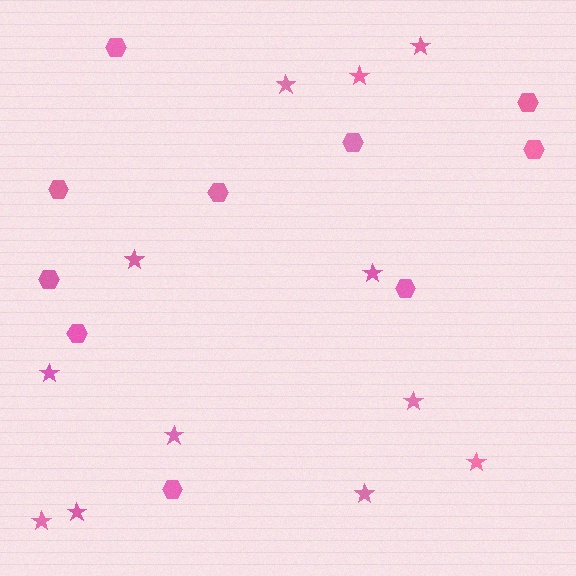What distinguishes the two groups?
There are 2 groups: one group of hexagons (10) and one group of stars (12).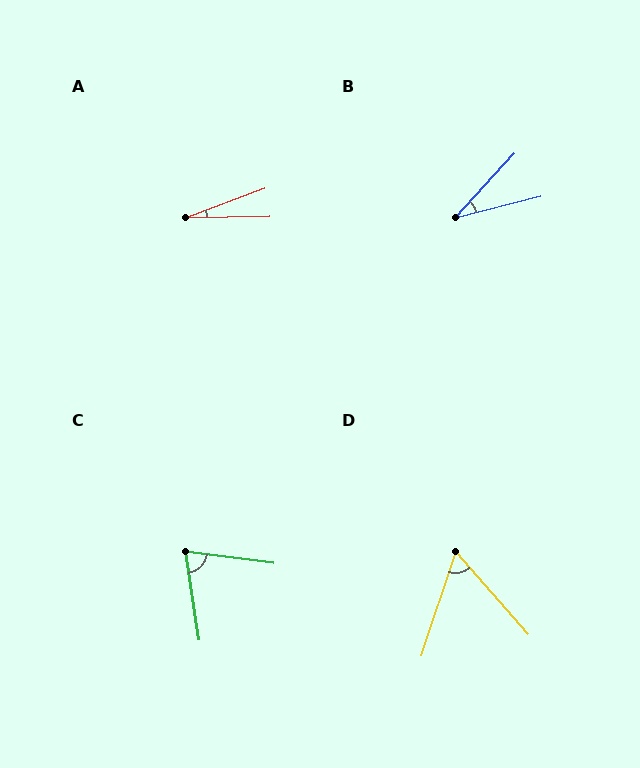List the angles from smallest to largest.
A (19°), B (33°), D (59°), C (74°).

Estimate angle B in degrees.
Approximately 33 degrees.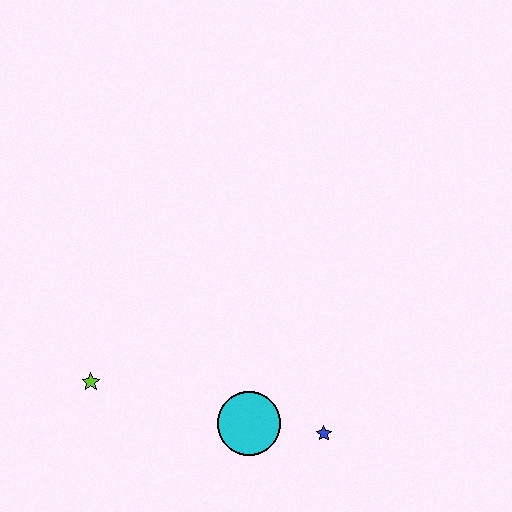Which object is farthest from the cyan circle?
The lime star is farthest from the cyan circle.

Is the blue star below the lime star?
Yes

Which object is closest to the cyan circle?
The blue star is closest to the cyan circle.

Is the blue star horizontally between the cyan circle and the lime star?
No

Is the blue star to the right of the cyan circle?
Yes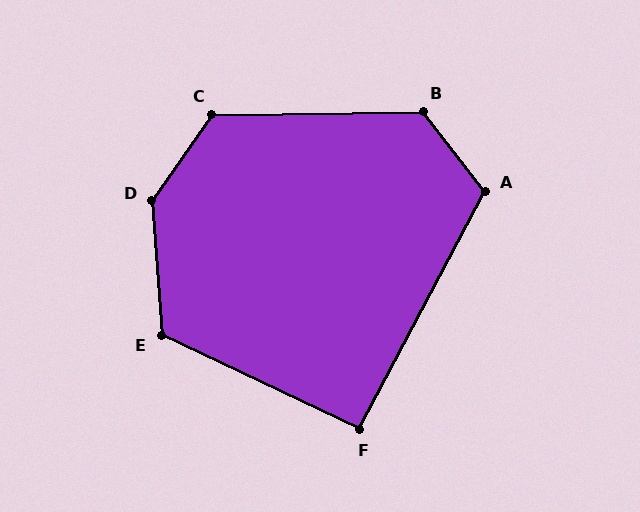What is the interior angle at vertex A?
Approximately 114 degrees (obtuse).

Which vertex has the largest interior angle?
D, at approximately 140 degrees.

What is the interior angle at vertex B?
Approximately 127 degrees (obtuse).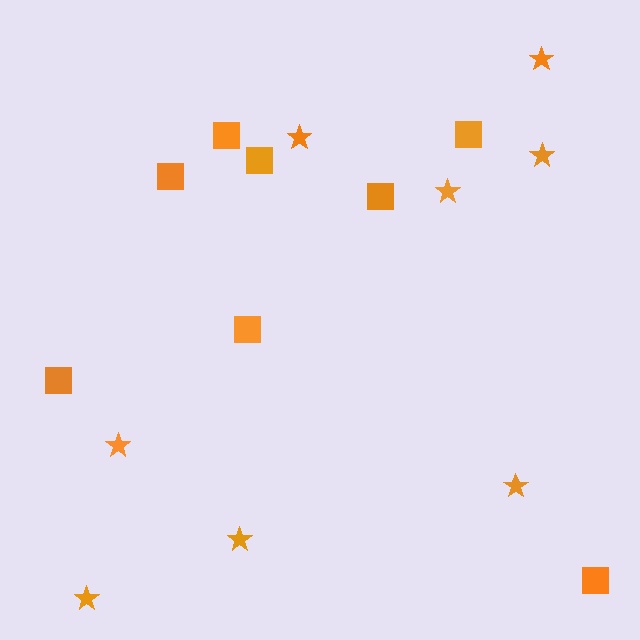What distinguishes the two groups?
There are 2 groups: one group of stars (8) and one group of squares (8).